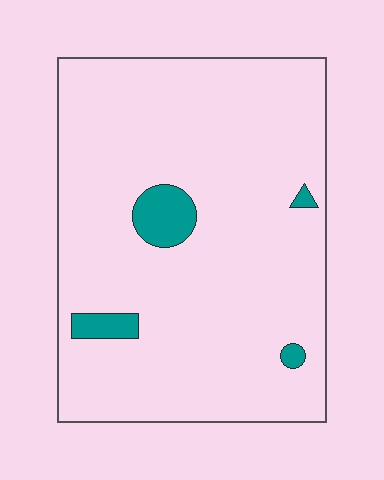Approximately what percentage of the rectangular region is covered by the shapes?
Approximately 5%.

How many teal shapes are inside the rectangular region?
4.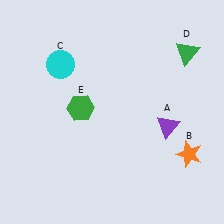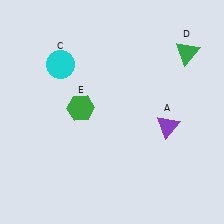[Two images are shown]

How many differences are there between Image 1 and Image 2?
There is 1 difference between the two images.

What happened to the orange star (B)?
The orange star (B) was removed in Image 2. It was in the bottom-right area of Image 1.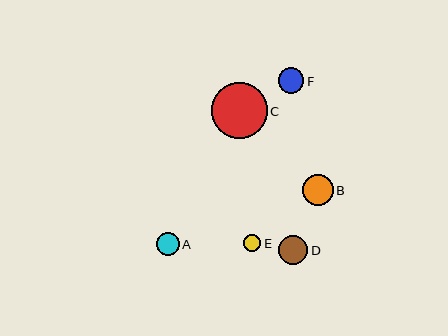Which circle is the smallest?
Circle E is the smallest with a size of approximately 17 pixels.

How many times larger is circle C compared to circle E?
Circle C is approximately 3.3 times the size of circle E.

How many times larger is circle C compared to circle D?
Circle C is approximately 1.9 times the size of circle D.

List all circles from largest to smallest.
From largest to smallest: C, B, D, F, A, E.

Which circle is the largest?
Circle C is the largest with a size of approximately 56 pixels.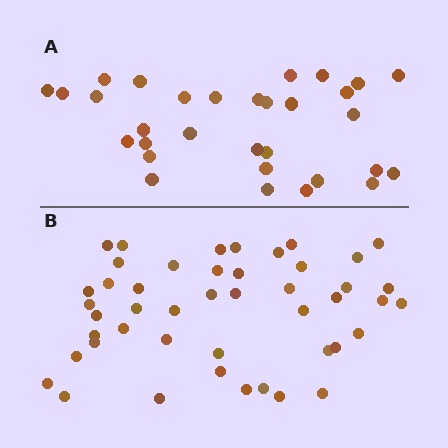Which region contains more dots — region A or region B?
Region B (the bottom region) has more dots.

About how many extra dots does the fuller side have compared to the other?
Region B has approximately 15 more dots than region A.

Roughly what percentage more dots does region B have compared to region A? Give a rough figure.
About 50% more.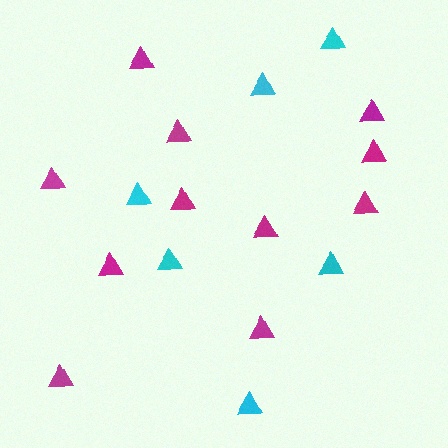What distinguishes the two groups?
There are 2 groups: one group of cyan triangles (6) and one group of magenta triangles (11).